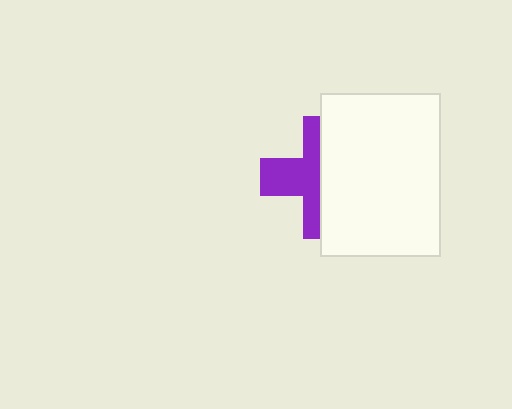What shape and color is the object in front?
The object in front is a white rectangle.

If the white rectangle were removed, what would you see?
You would see the complete purple cross.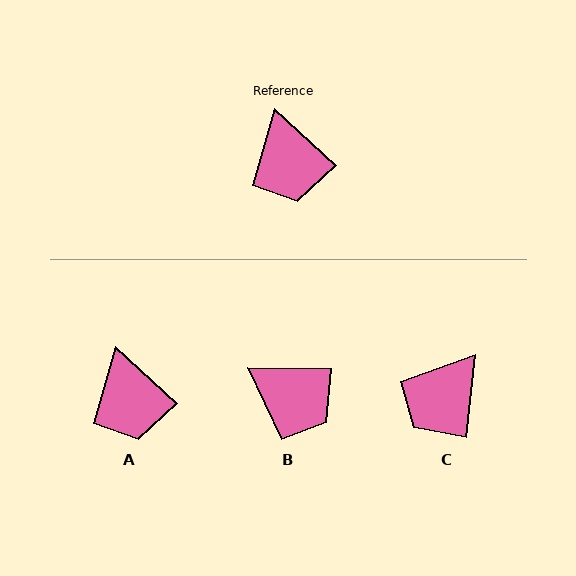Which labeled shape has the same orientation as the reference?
A.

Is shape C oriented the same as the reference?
No, it is off by about 54 degrees.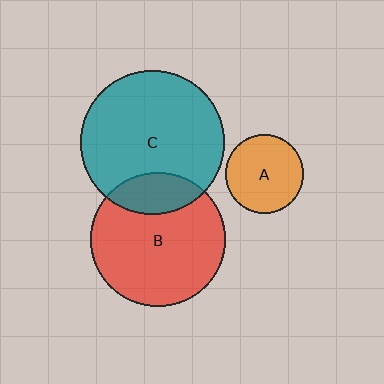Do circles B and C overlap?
Yes.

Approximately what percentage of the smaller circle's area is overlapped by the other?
Approximately 20%.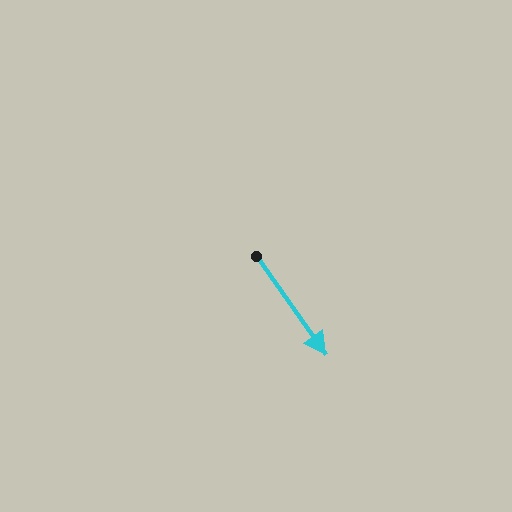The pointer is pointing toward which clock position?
Roughly 5 o'clock.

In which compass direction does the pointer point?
Southeast.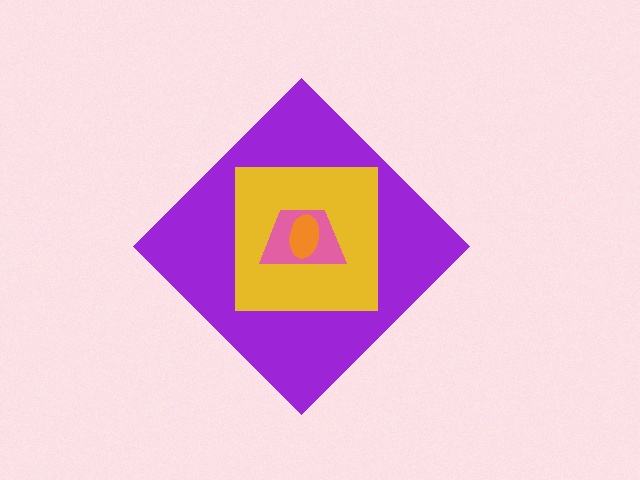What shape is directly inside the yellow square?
The pink trapezoid.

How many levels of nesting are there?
4.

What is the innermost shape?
The orange ellipse.